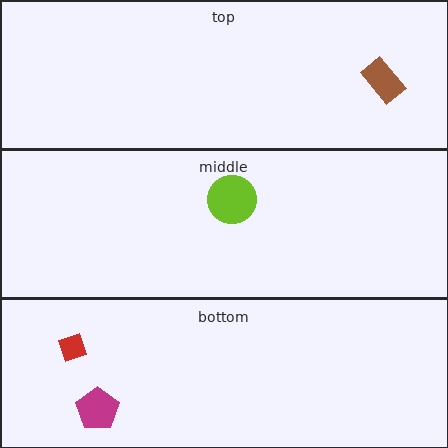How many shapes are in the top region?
1.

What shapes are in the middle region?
The lime circle.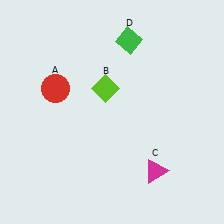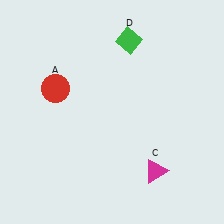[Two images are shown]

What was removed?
The lime diamond (B) was removed in Image 2.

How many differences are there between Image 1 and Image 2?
There is 1 difference between the two images.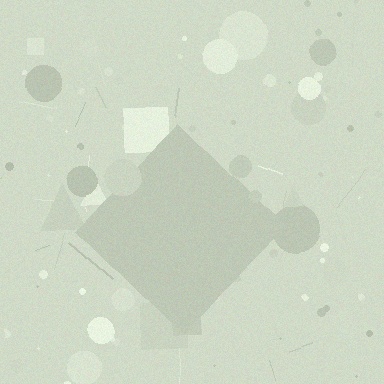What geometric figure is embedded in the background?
A diamond is embedded in the background.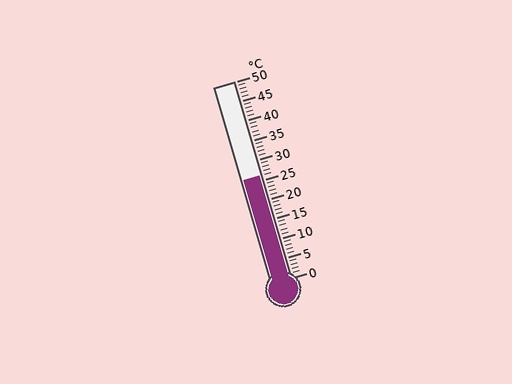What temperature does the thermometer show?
The thermometer shows approximately 26°C.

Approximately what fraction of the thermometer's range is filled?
The thermometer is filled to approximately 50% of its range.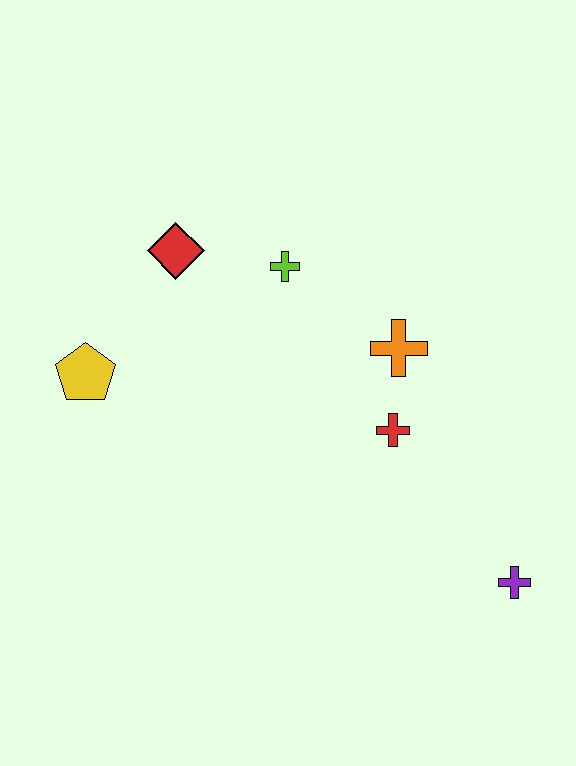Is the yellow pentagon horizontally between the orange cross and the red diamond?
No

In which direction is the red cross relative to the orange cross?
The red cross is below the orange cross.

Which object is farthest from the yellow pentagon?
The purple cross is farthest from the yellow pentagon.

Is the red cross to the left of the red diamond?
No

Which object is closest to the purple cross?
The red cross is closest to the purple cross.